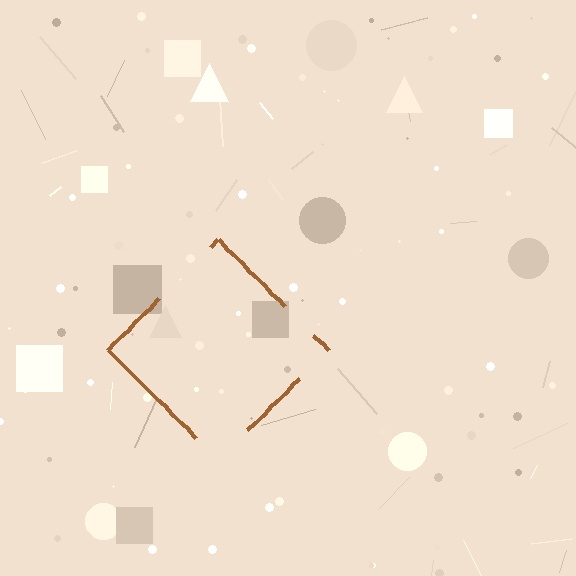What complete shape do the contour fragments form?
The contour fragments form a diamond.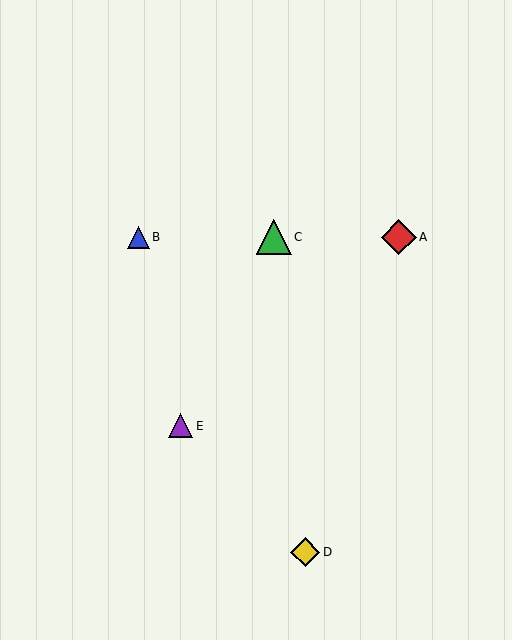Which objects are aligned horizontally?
Objects A, B, C are aligned horizontally.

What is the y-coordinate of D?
Object D is at y≈552.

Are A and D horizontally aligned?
No, A is at y≈237 and D is at y≈552.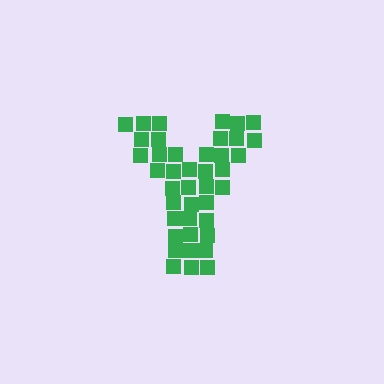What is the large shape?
The large shape is the letter Y.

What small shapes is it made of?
It is made of small squares.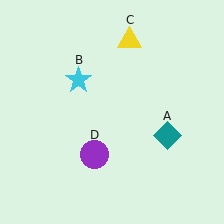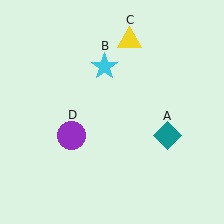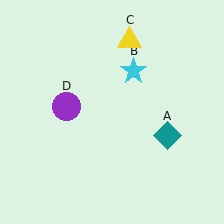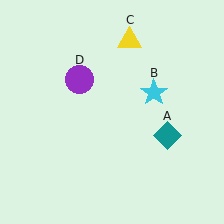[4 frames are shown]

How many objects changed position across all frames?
2 objects changed position: cyan star (object B), purple circle (object D).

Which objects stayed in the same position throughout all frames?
Teal diamond (object A) and yellow triangle (object C) remained stationary.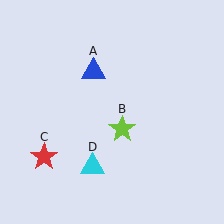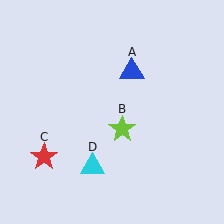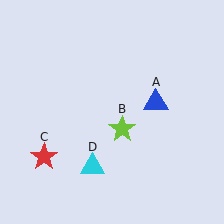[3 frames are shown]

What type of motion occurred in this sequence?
The blue triangle (object A) rotated clockwise around the center of the scene.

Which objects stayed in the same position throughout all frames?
Lime star (object B) and red star (object C) and cyan triangle (object D) remained stationary.